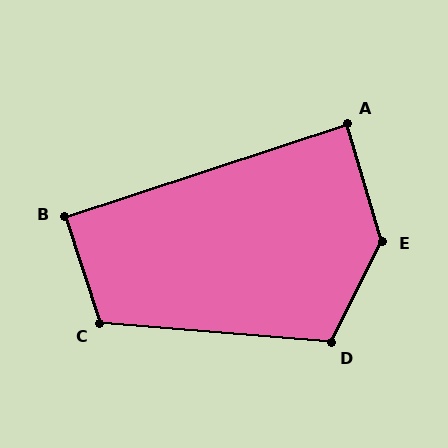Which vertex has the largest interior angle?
E, at approximately 137 degrees.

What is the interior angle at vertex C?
Approximately 112 degrees (obtuse).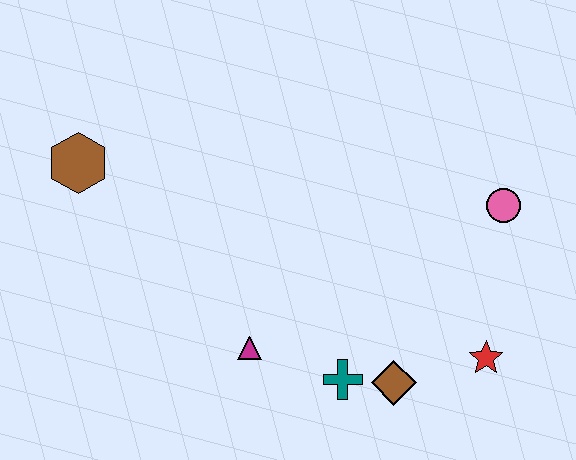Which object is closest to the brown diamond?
The teal cross is closest to the brown diamond.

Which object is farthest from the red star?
The brown hexagon is farthest from the red star.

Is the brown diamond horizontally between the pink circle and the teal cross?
Yes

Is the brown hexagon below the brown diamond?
No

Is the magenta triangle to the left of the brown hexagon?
No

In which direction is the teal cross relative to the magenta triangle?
The teal cross is to the right of the magenta triangle.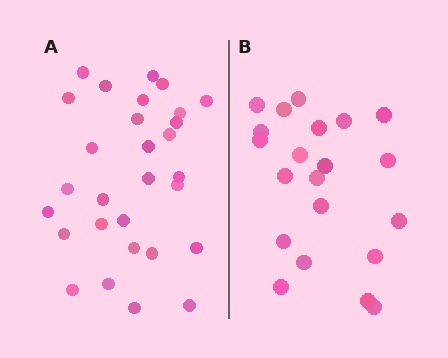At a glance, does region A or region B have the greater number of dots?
Region A (the left region) has more dots.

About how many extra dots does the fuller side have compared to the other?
Region A has roughly 8 or so more dots than region B.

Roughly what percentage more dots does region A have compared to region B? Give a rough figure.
About 40% more.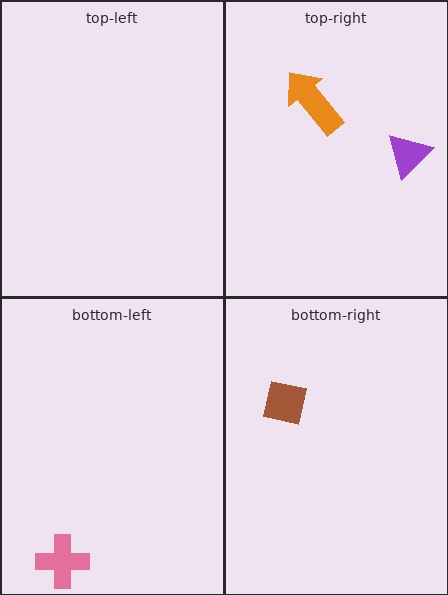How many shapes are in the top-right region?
2.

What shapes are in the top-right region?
The orange arrow, the purple triangle.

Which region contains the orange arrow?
The top-right region.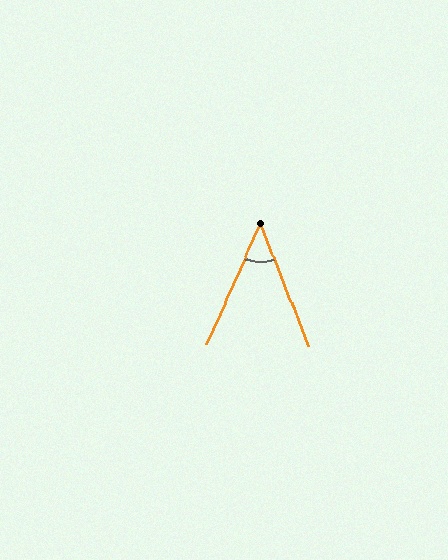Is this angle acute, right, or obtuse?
It is acute.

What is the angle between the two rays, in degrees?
Approximately 45 degrees.